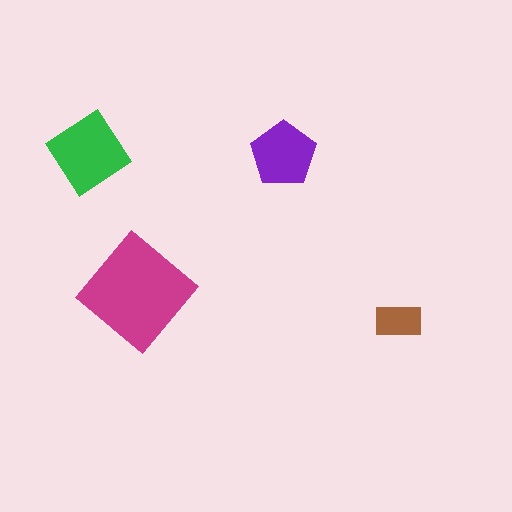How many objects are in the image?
There are 4 objects in the image.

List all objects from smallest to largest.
The brown rectangle, the purple pentagon, the green diamond, the magenta diamond.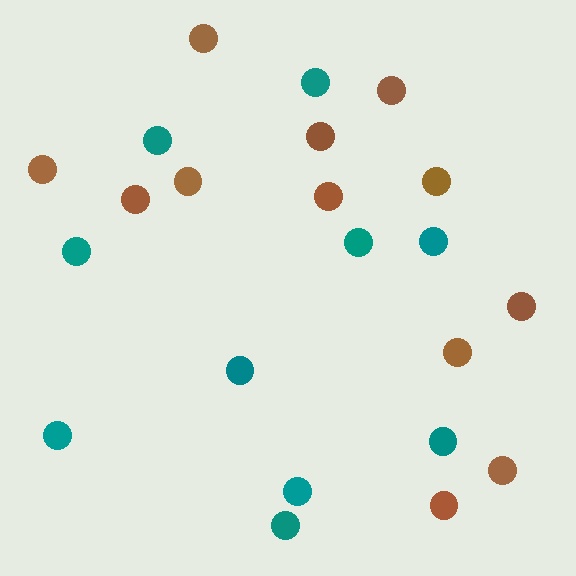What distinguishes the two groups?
There are 2 groups: one group of teal circles (10) and one group of brown circles (12).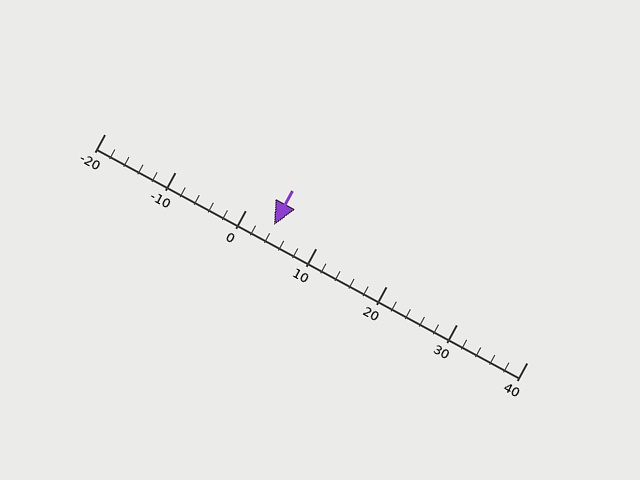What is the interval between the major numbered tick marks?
The major tick marks are spaced 10 units apart.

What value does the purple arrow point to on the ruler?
The purple arrow points to approximately 4.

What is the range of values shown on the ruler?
The ruler shows values from -20 to 40.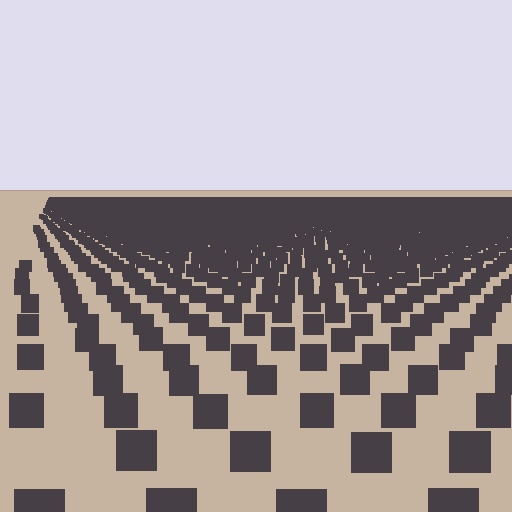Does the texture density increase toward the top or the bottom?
Density increases toward the top.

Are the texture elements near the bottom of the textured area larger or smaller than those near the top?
Larger. Near the bottom, elements are closer to the viewer and appear at a bigger on-screen size.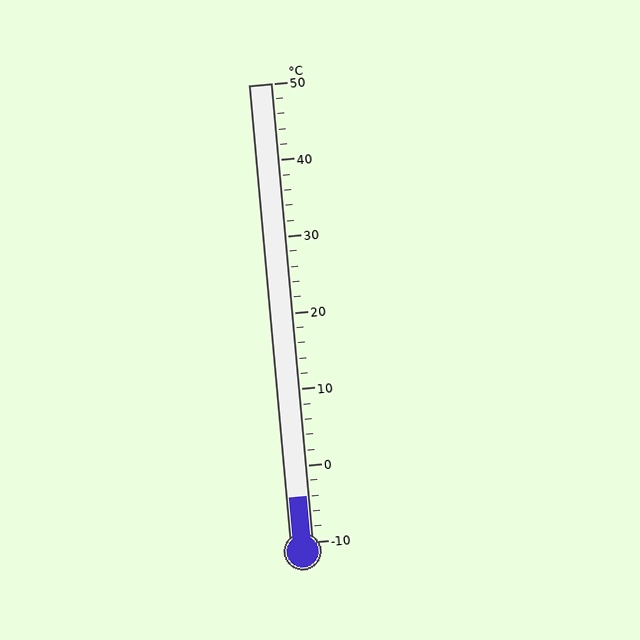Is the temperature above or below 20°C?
The temperature is below 20°C.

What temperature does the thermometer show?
The thermometer shows approximately -4°C.